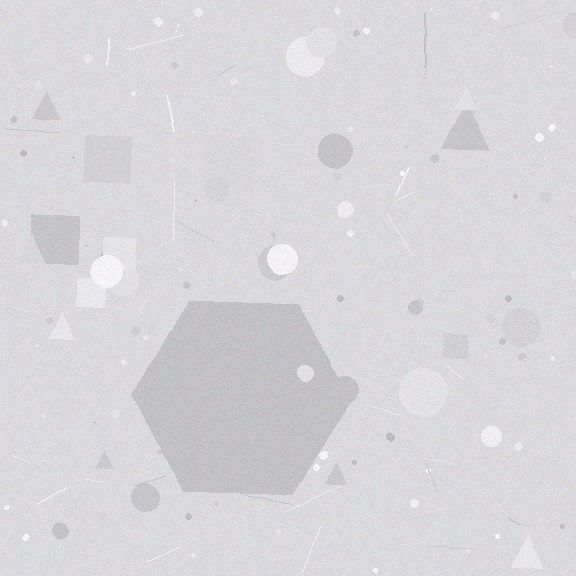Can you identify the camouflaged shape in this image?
The camouflaged shape is a hexagon.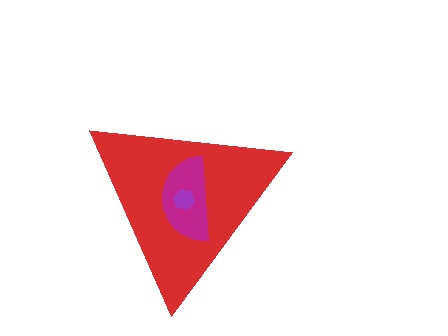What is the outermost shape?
The red triangle.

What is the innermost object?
The purple hexagon.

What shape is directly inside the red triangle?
The magenta semicircle.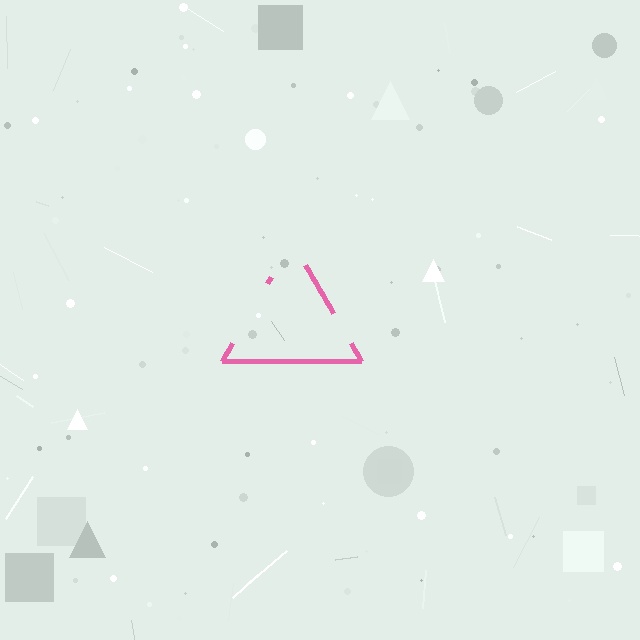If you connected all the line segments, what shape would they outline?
They would outline a triangle.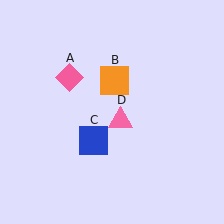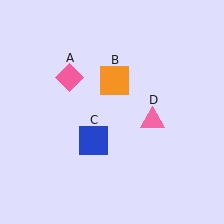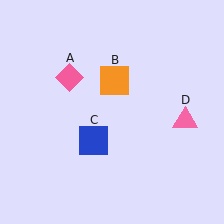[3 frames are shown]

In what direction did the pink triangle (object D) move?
The pink triangle (object D) moved right.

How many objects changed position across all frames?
1 object changed position: pink triangle (object D).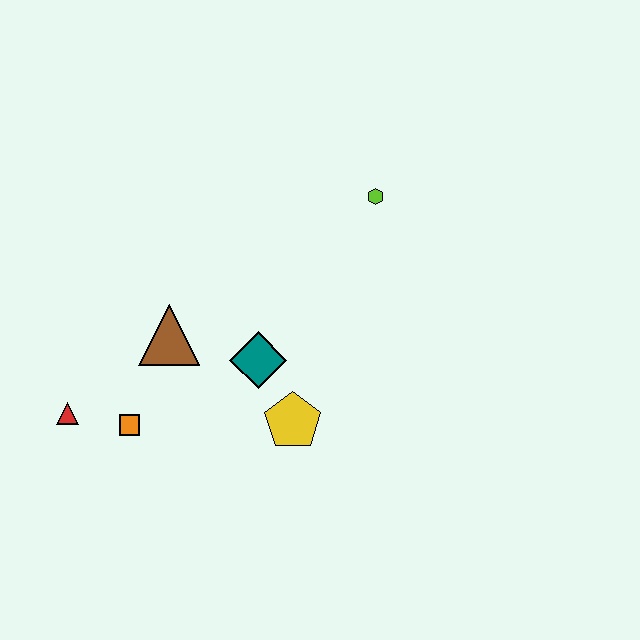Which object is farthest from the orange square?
The lime hexagon is farthest from the orange square.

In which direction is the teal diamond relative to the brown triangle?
The teal diamond is to the right of the brown triangle.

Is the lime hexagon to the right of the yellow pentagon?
Yes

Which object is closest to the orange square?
The red triangle is closest to the orange square.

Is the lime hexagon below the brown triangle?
No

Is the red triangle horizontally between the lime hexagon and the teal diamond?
No